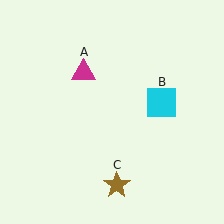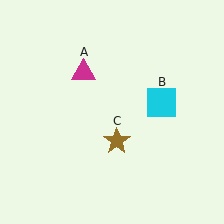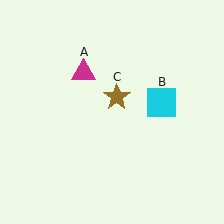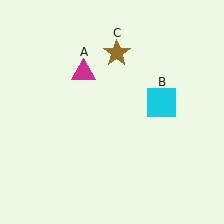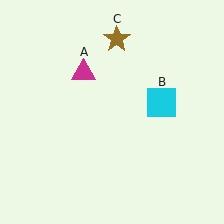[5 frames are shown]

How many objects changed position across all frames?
1 object changed position: brown star (object C).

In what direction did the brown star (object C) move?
The brown star (object C) moved up.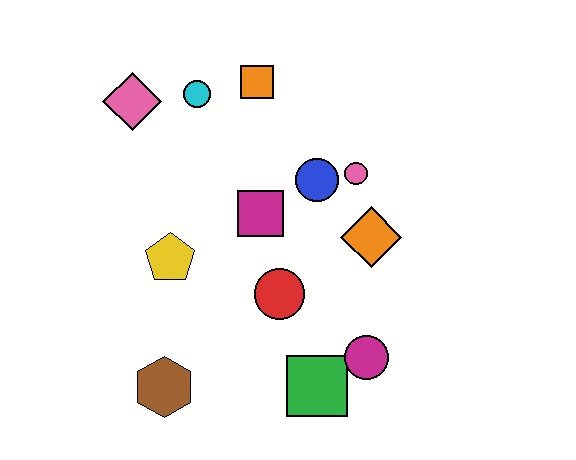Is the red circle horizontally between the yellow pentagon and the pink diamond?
No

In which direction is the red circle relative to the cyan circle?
The red circle is below the cyan circle.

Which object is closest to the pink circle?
The blue circle is closest to the pink circle.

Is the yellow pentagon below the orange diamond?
Yes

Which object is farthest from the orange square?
The brown hexagon is farthest from the orange square.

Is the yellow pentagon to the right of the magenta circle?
No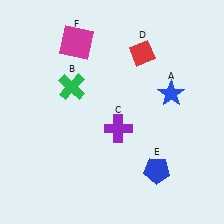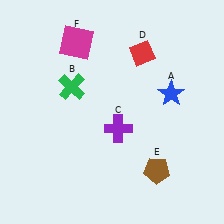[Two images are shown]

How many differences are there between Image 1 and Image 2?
There is 1 difference between the two images.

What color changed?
The pentagon (E) changed from blue in Image 1 to brown in Image 2.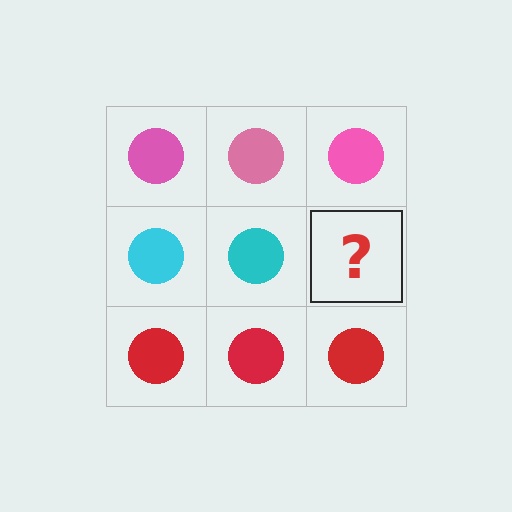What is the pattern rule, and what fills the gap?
The rule is that each row has a consistent color. The gap should be filled with a cyan circle.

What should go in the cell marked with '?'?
The missing cell should contain a cyan circle.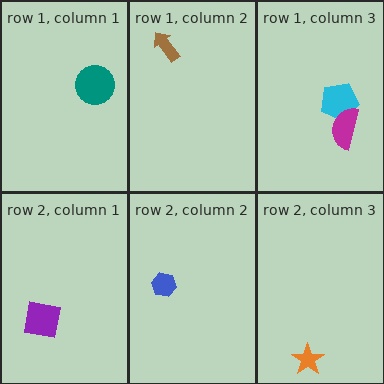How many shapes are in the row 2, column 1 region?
1.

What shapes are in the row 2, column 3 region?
The orange star.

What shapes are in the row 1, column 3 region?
The cyan pentagon, the magenta semicircle.